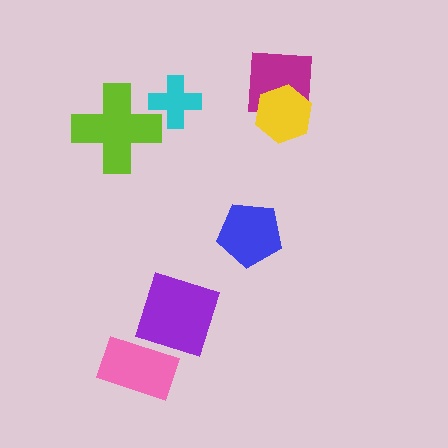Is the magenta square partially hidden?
Yes, it is partially covered by another shape.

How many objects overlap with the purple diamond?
1 object overlaps with the purple diamond.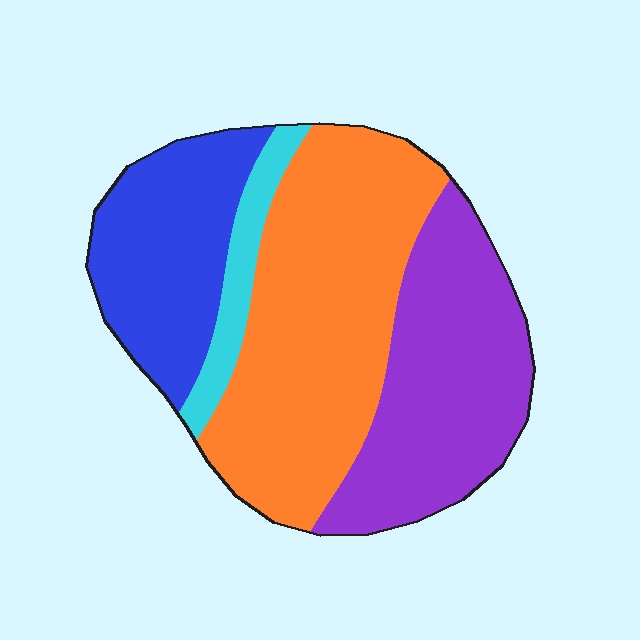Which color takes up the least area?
Cyan, at roughly 5%.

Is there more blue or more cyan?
Blue.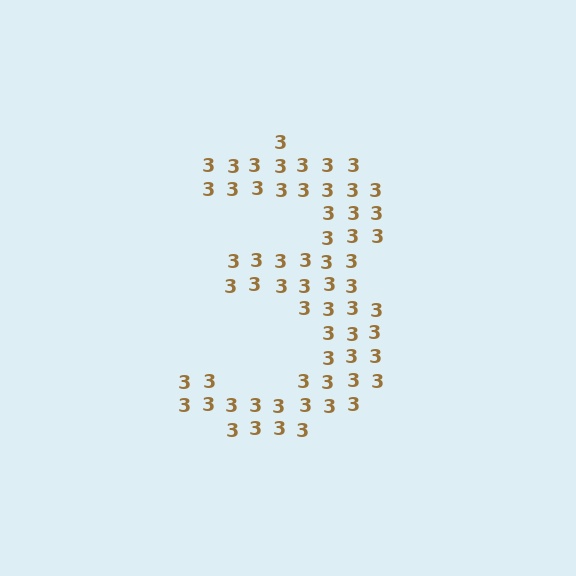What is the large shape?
The large shape is the digit 3.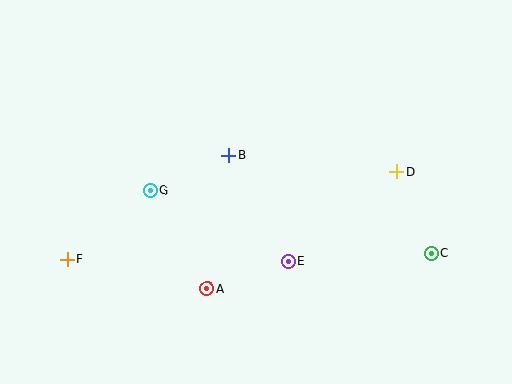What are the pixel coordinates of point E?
Point E is at (288, 261).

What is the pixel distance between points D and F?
The distance between D and F is 342 pixels.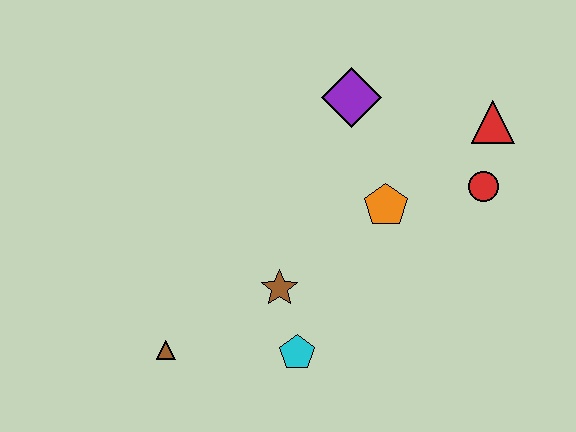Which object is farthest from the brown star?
The red triangle is farthest from the brown star.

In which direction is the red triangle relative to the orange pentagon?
The red triangle is to the right of the orange pentagon.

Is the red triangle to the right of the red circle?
Yes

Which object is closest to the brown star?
The cyan pentagon is closest to the brown star.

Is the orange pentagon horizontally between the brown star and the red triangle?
Yes